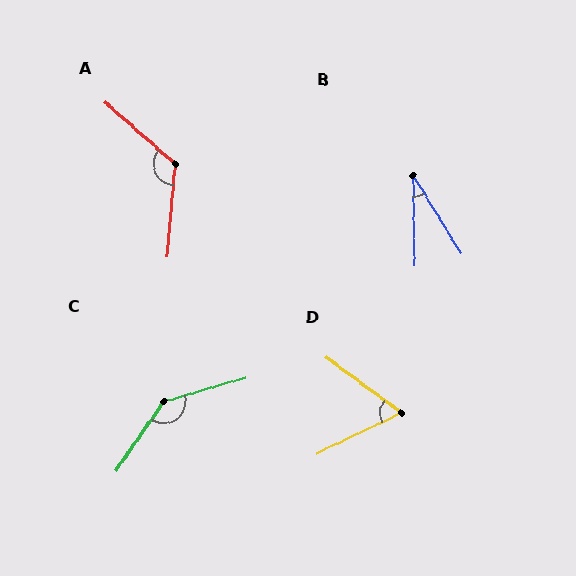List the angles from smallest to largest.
B (31°), D (62°), A (126°), C (141°).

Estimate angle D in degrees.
Approximately 62 degrees.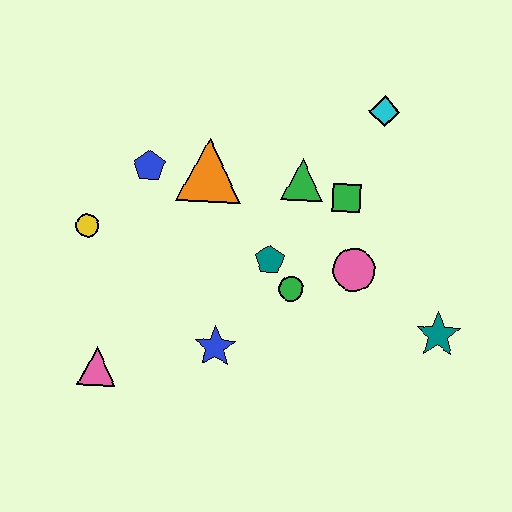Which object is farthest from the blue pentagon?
The teal star is farthest from the blue pentagon.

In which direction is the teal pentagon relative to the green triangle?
The teal pentagon is below the green triangle.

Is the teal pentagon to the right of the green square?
No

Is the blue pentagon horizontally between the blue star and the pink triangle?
Yes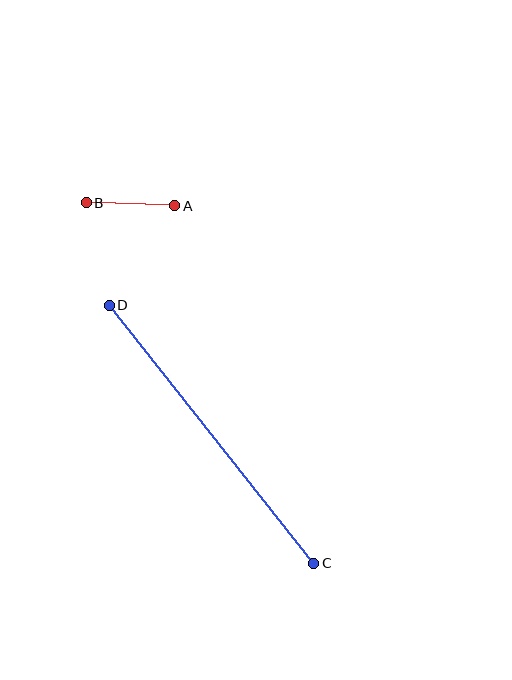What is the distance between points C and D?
The distance is approximately 329 pixels.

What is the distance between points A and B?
The distance is approximately 89 pixels.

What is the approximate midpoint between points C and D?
The midpoint is at approximately (212, 434) pixels.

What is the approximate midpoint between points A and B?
The midpoint is at approximately (131, 204) pixels.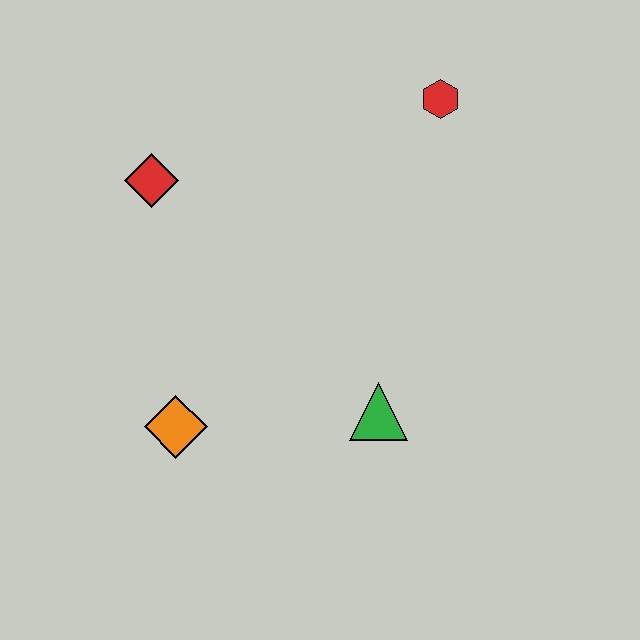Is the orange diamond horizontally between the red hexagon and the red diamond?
Yes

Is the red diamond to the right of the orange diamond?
No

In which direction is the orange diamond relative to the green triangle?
The orange diamond is to the left of the green triangle.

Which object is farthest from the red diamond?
The green triangle is farthest from the red diamond.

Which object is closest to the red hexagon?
The red diamond is closest to the red hexagon.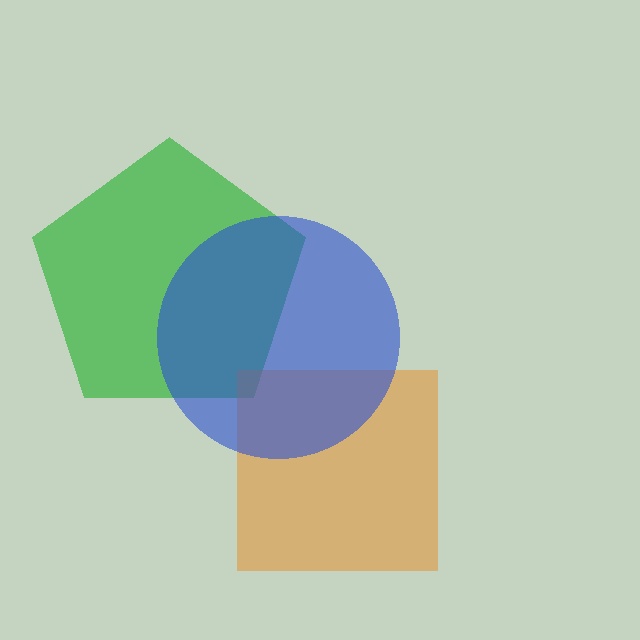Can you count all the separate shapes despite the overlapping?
Yes, there are 3 separate shapes.